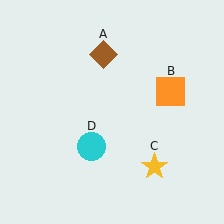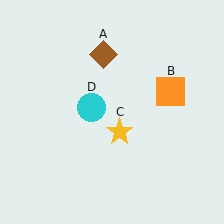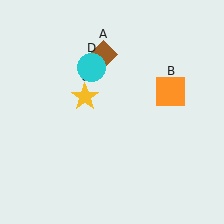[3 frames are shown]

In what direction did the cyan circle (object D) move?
The cyan circle (object D) moved up.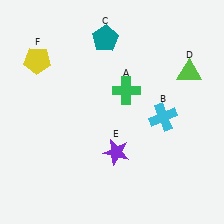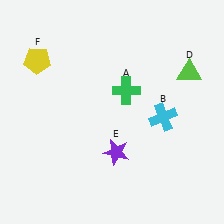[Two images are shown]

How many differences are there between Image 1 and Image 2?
There is 1 difference between the two images.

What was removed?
The teal pentagon (C) was removed in Image 2.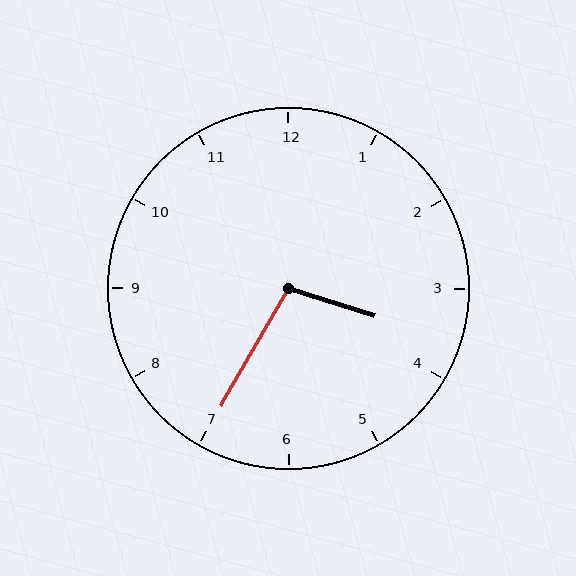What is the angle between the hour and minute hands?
Approximately 102 degrees.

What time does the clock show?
3:35.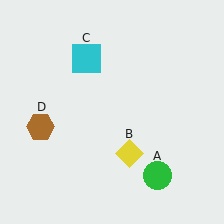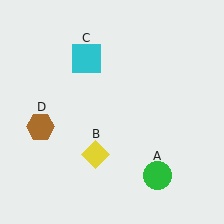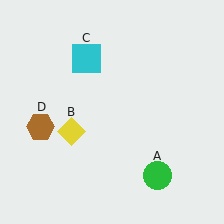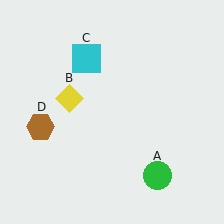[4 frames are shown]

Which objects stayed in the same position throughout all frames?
Green circle (object A) and cyan square (object C) and brown hexagon (object D) remained stationary.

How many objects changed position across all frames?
1 object changed position: yellow diamond (object B).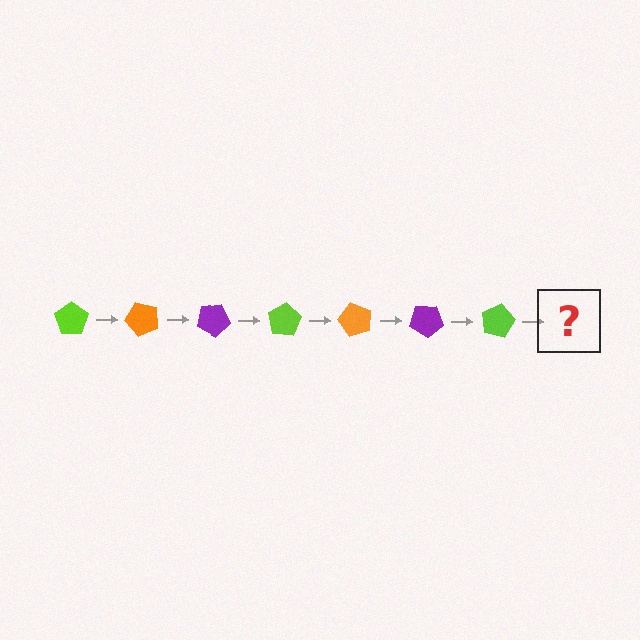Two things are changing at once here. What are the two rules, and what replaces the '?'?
The two rules are that it rotates 50 degrees each step and the color cycles through lime, orange, and purple. The '?' should be an orange pentagon, rotated 350 degrees from the start.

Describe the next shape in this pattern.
It should be an orange pentagon, rotated 350 degrees from the start.